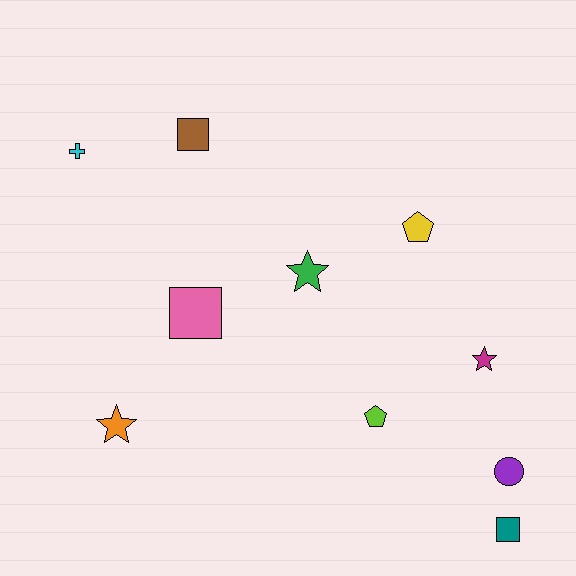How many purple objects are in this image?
There is 1 purple object.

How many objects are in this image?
There are 10 objects.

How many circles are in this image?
There is 1 circle.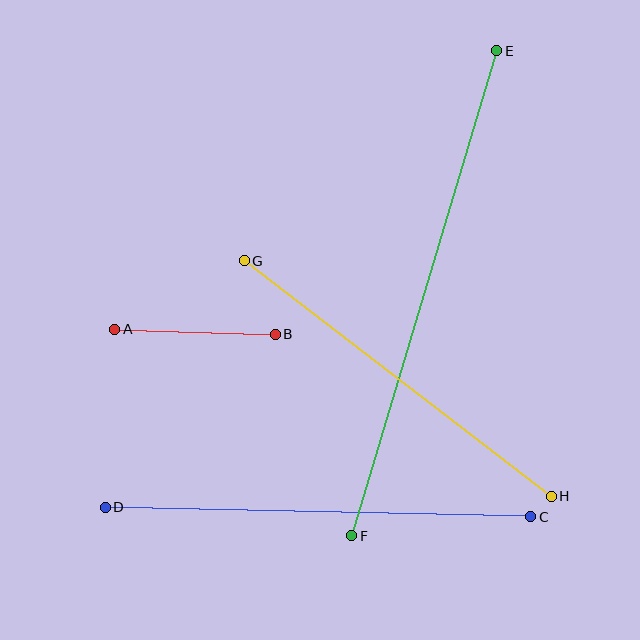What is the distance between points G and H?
The distance is approximately 387 pixels.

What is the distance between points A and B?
The distance is approximately 161 pixels.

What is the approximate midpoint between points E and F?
The midpoint is at approximately (424, 293) pixels.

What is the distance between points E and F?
The distance is approximately 506 pixels.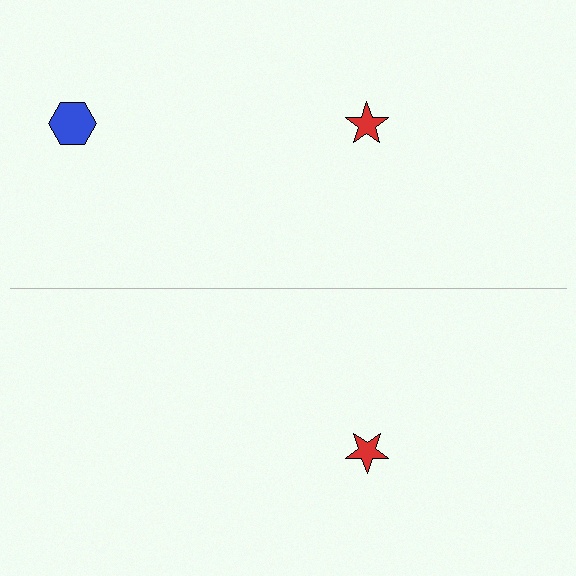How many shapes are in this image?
There are 3 shapes in this image.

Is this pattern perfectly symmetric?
No, the pattern is not perfectly symmetric. A blue hexagon is missing from the bottom side.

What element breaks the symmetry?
A blue hexagon is missing from the bottom side.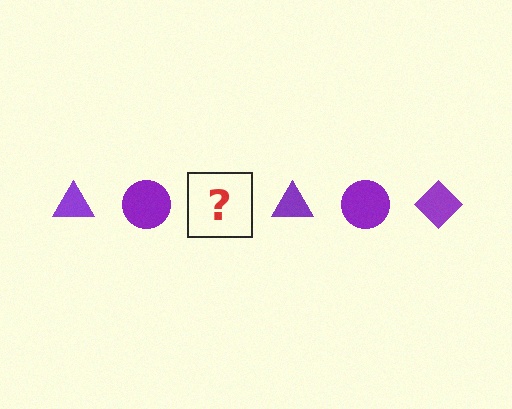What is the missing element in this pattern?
The missing element is a purple diamond.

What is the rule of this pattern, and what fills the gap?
The rule is that the pattern cycles through triangle, circle, diamond shapes in purple. The gap should be filled with a purple diamond.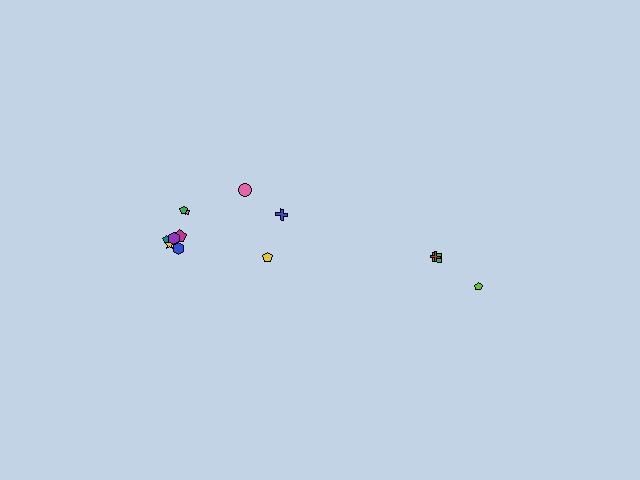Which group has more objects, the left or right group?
The left group.